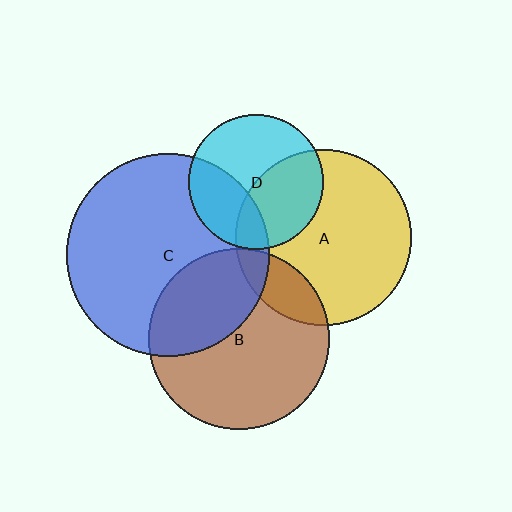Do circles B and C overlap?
Yes.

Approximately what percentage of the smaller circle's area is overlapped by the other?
Approximately 35%.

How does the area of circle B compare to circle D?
Approximately 1.8 times.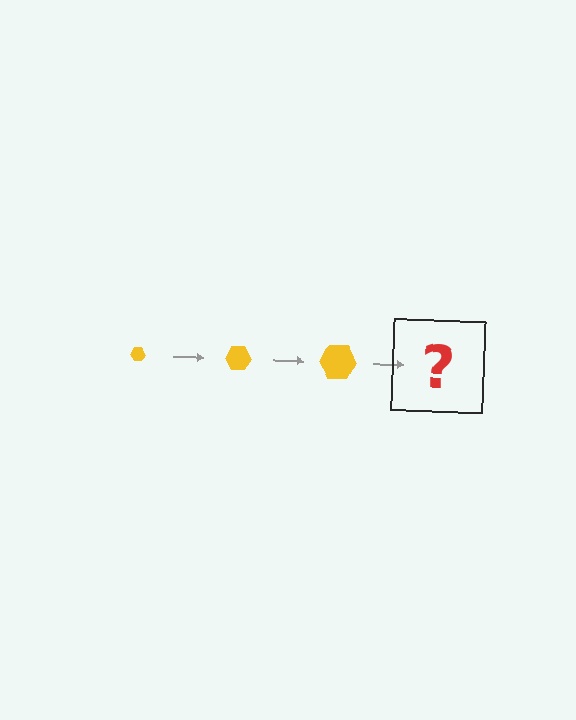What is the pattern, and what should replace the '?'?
The pattern is that the hexagon gets progressively larger each step. The '?' should be a yellow hexagon, larger than the previous one.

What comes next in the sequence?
The next element should be a yellow hexagon, larger than the previous one.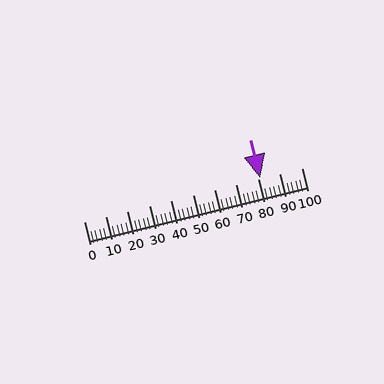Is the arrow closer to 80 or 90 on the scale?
The arrow is closer to 80.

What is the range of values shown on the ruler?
The ruler shows values from 0 to 100.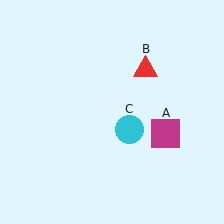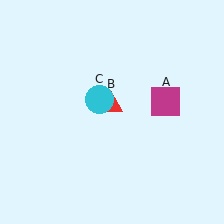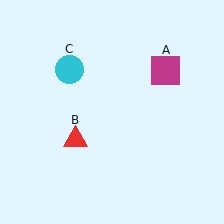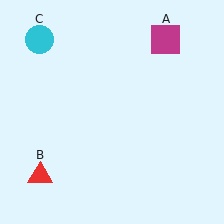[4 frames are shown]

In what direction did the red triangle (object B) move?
The red triangle (object B) moved down and to the left.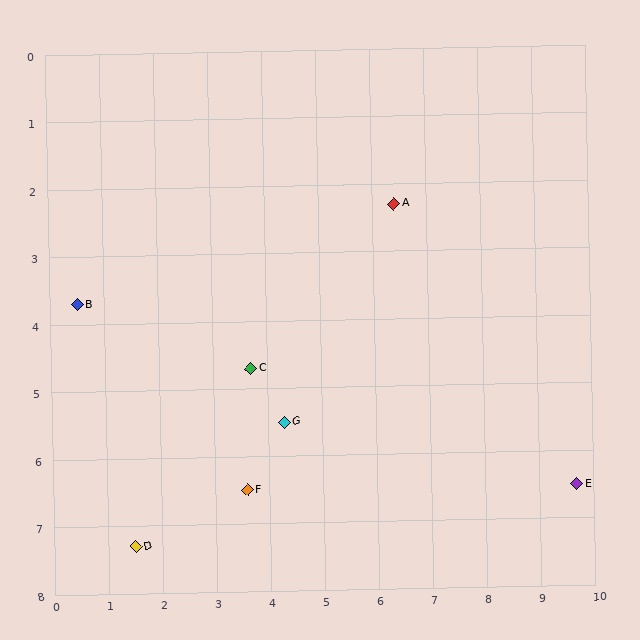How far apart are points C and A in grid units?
Points C and A are about 3.6 grid units apart.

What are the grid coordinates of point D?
Point D is at approximately (1.5, 7.3).